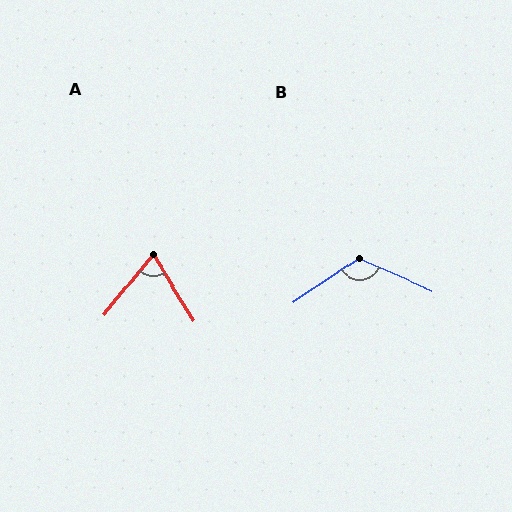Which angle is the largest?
B, at approximately 122 degrees.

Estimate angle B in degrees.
Approximately 122 degrees.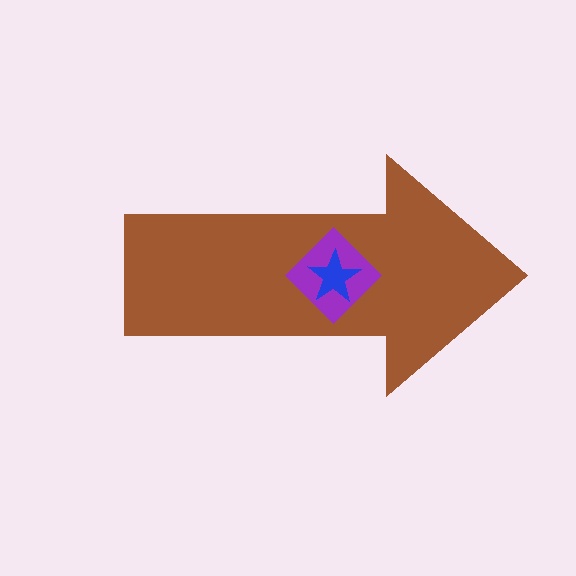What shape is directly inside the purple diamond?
The blue star.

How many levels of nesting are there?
3.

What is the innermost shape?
The blue star.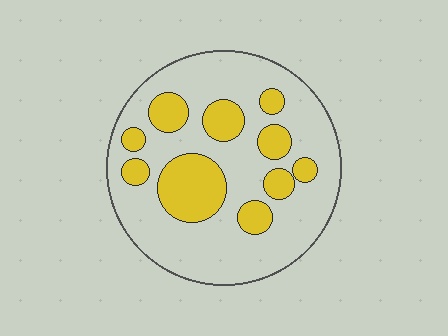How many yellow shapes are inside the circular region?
10.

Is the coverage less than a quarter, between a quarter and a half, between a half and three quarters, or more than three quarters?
Between a quarter and a half.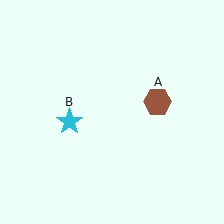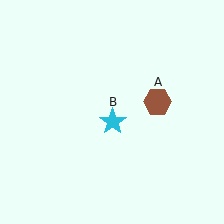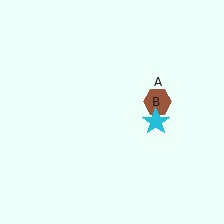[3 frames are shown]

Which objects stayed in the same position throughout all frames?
Brown hexagon (object A) remained stationary.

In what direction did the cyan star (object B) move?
The cyan star (object B) moved right.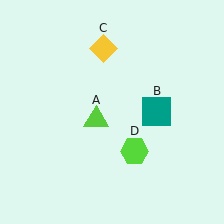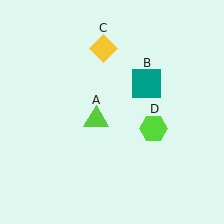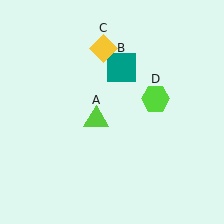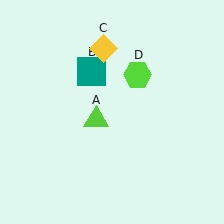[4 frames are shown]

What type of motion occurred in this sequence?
The teal square (object B), lime hexagon (object D) rotated counterclockwise around the center of the scene.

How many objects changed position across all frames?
2 objects changed position: teal square (object B), lime hexagon (object D).